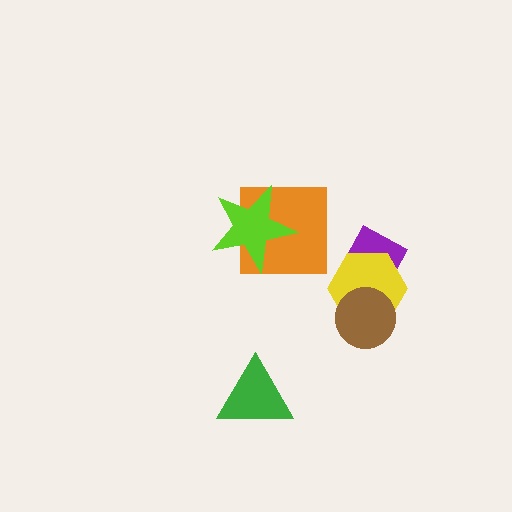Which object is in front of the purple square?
The yellow hexagon is in front of the purple square.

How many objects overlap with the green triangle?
0 objects overlap with the green triangle.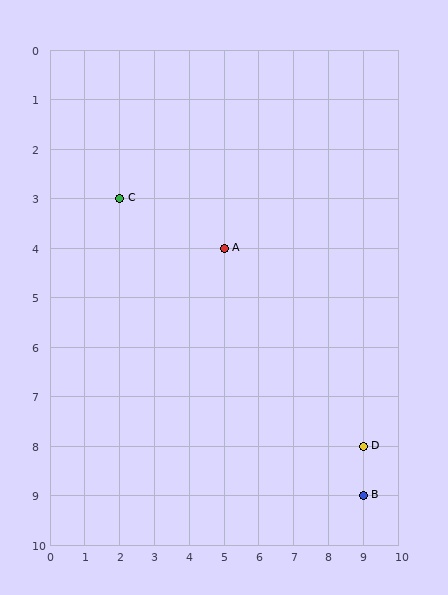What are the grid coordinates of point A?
Point A is at grid coordinates (5, 4).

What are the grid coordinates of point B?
Point B is at grid coordinates (9, 9).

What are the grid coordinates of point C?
Point C is at grid coordinates (2, 3).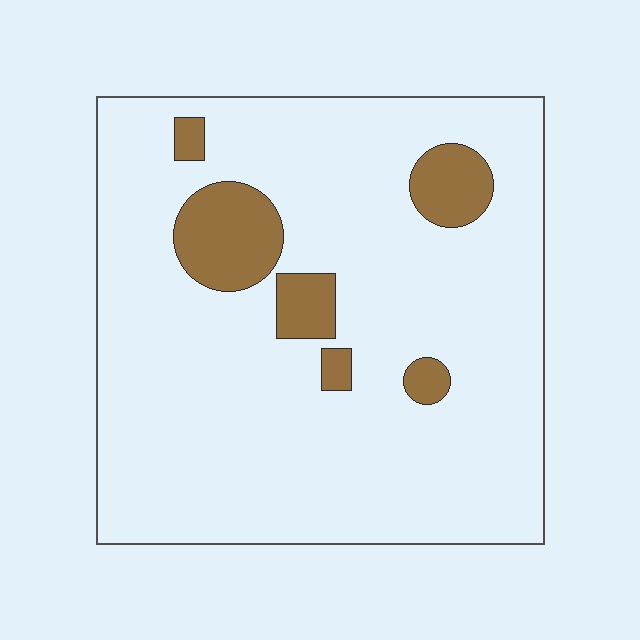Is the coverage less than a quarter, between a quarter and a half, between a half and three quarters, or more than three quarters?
Less than a quarter.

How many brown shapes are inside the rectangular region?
6.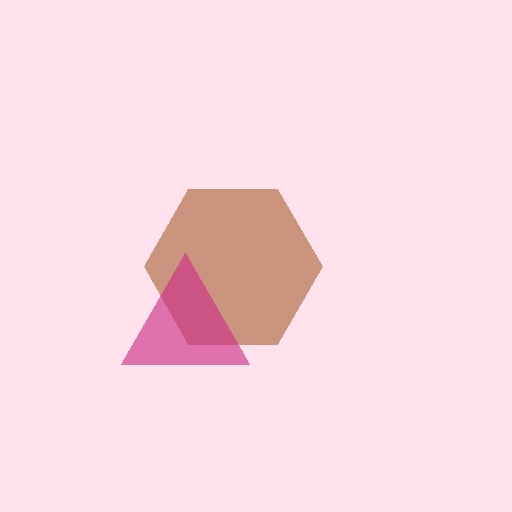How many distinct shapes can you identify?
There are 2 distinct shapes: a brown hexagon, a magenta triangle.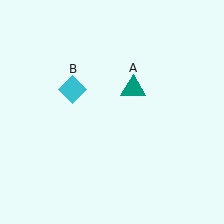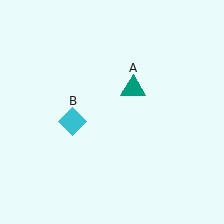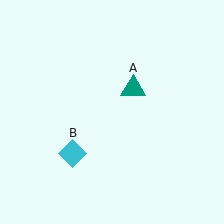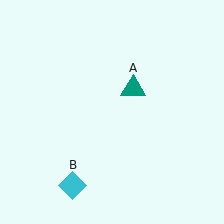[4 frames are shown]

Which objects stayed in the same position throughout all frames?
Teal triangle (object A) remained stationary.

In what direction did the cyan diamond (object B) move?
The cyan diamond (object B) moved down.